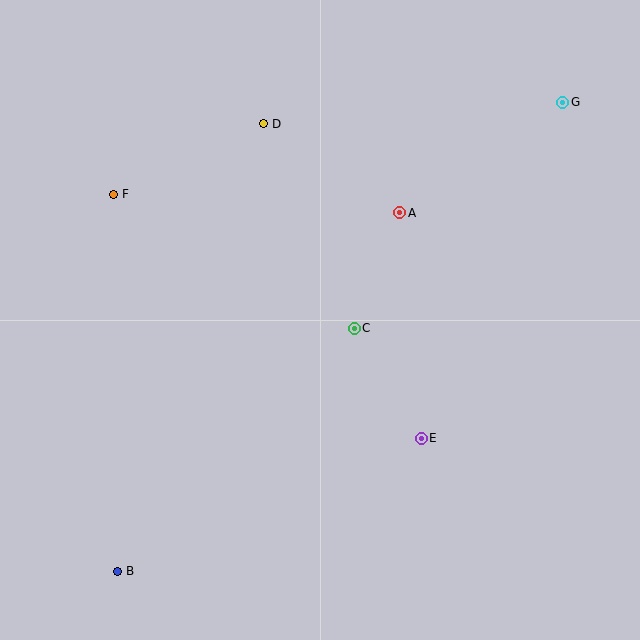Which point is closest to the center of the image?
Point C at (354, 328) is closest to the center.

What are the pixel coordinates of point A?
Point A is at (400, 213).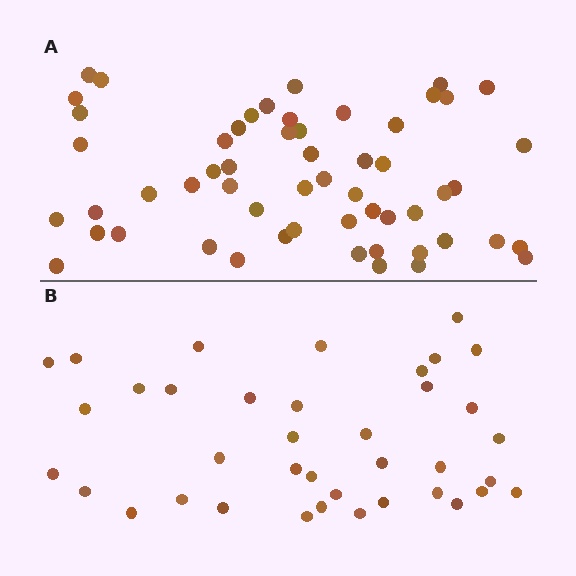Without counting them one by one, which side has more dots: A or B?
Region A (the top region) has more dots.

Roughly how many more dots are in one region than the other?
Region A has approximately 20 more dots than region B.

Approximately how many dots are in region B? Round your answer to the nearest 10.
About 40 dots. (The exact count is 38, which rounds to 40.)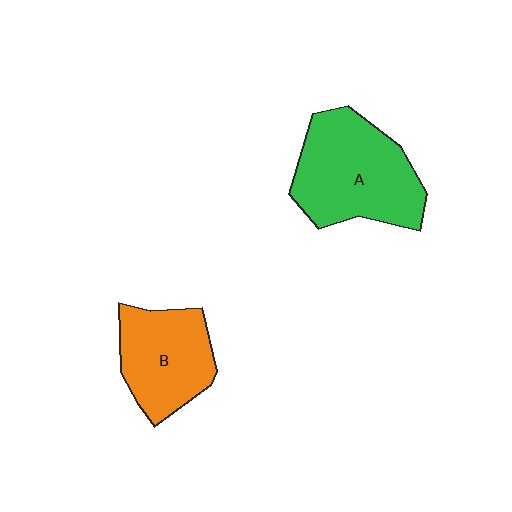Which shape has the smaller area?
Shape B (orange).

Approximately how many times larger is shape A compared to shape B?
Approximately 1.4 times.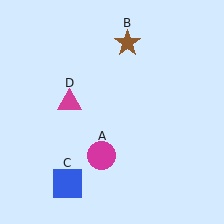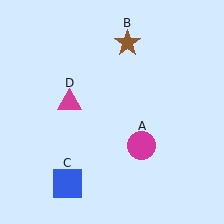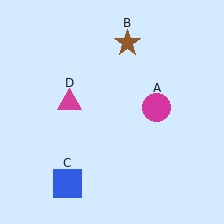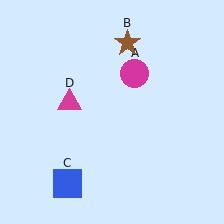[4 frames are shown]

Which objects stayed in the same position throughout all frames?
Brown star (object B) and blue square (object C) and magenta triangle (object D) remained stationary.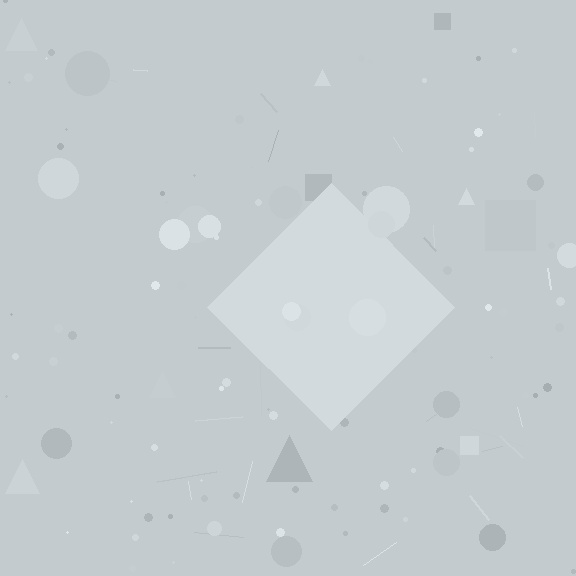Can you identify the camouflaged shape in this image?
The camouflaged shape is a diamond.